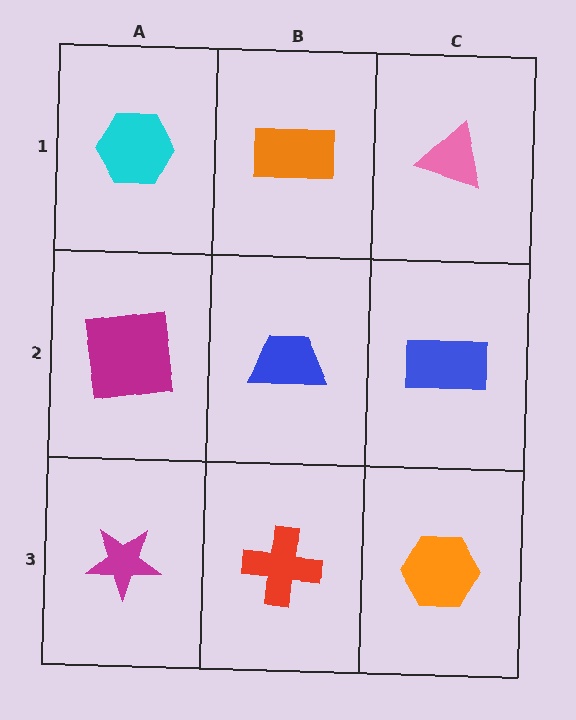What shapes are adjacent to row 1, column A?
A magenta square (row 2, column A), an orange rectangle (row 1, column B).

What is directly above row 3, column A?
A magenta square.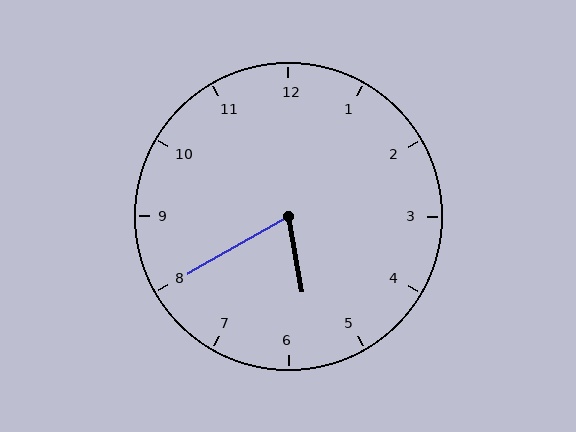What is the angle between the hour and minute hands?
Approximately 70 degrees.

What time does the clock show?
5:40.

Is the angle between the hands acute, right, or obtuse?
It is acute.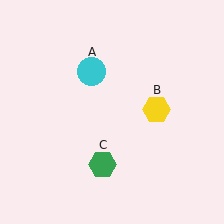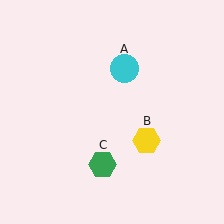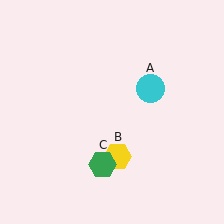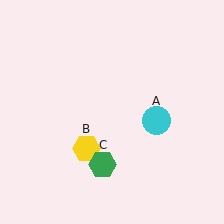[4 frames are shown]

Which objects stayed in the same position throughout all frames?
Green hexagon (object C) remained stationary.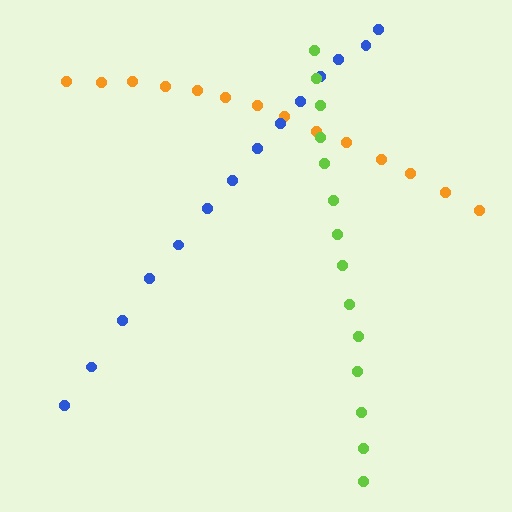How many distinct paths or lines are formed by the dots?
There are 3 distinct paths.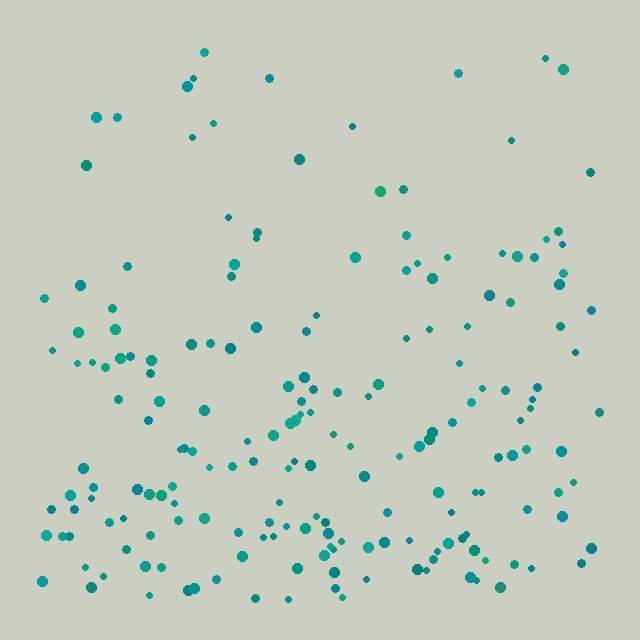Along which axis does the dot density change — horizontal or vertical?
Vertical.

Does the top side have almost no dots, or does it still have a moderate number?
Still a moderate number, just noticeably fewer than the bottom.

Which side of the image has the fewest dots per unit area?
The top.